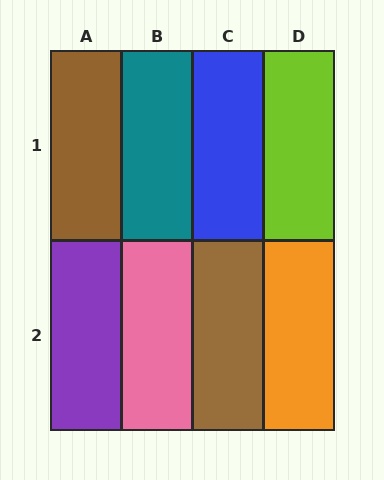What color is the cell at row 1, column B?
Teal.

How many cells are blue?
1 cell is blue.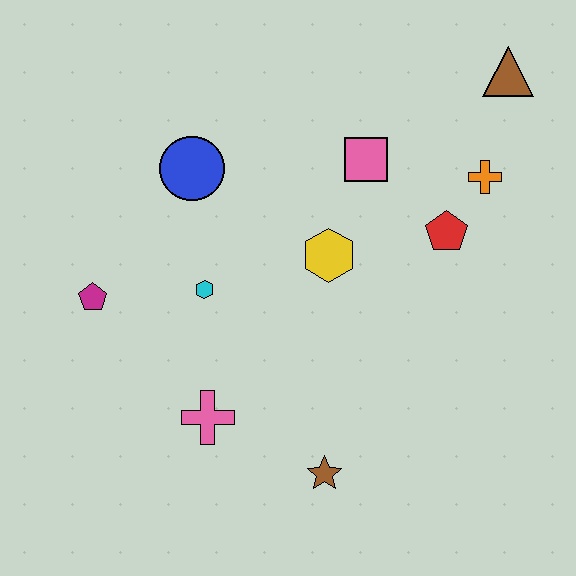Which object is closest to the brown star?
The pink cross is closest to the brown star.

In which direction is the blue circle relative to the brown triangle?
The blue circle is to the left of the brown triangle.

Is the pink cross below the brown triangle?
Yes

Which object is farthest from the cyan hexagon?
The brown triangle is farthest from the cyan hexagon.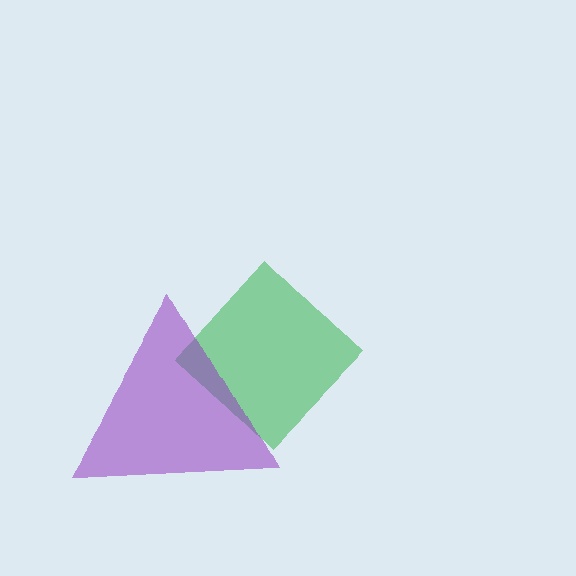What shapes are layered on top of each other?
The layered shapes are: a green diamond, a purple triangle.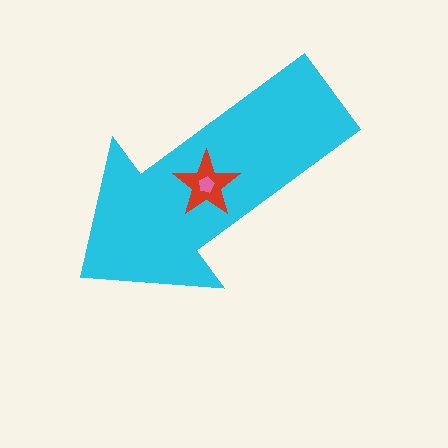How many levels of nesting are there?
3.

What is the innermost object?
The pink pentagon.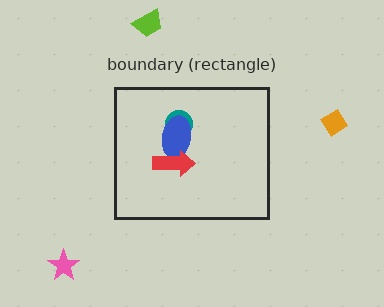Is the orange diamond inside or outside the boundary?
Outside.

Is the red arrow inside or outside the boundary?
Inside.